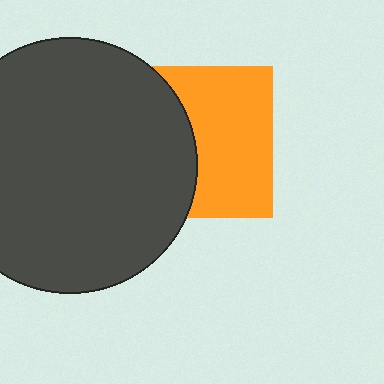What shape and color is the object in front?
The object in front is a dark gray circle.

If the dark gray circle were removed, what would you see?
You would see the complete orange square.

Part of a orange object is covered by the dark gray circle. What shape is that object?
It is a square.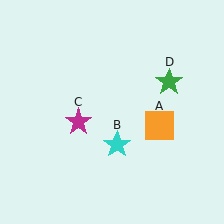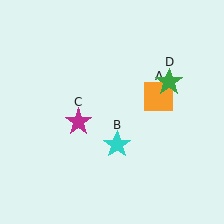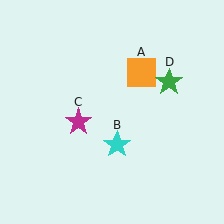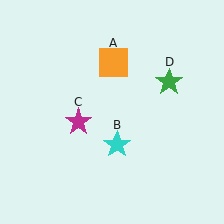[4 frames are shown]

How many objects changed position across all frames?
1 object changed position: orange square (object A).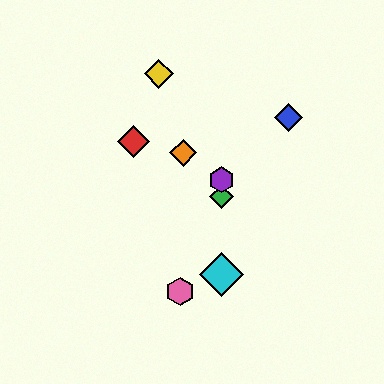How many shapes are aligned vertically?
3 shapes (the green diamond, the purple hexagon, the cyan diamond) are aligned vertically.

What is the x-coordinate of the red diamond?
The red diamond is at x≈134.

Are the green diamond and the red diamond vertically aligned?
No, the green diamond is at x≈222 and the red diamond is at x≈134.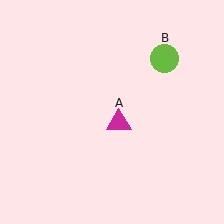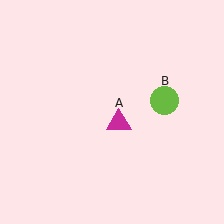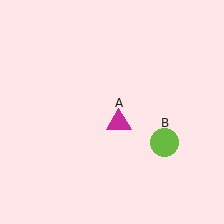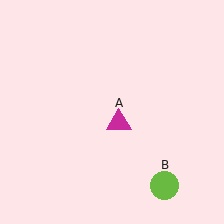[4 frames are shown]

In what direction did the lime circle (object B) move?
The lime circle (object B) moved down.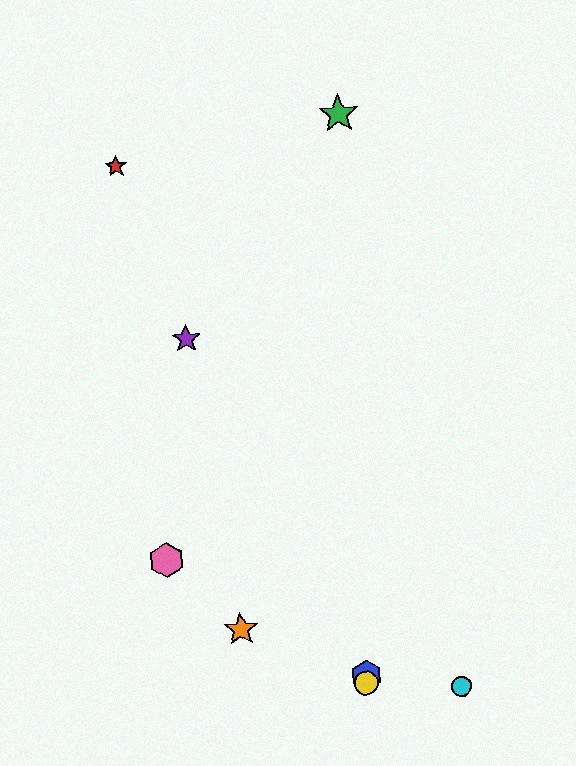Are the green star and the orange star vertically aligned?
No, the green star is at x≈339 and the orange star is at x≈241.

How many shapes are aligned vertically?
3 shapes (the blue hexagon, the green star, the yellow circle) are aligned vertically.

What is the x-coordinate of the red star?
The red star is at x≈116.